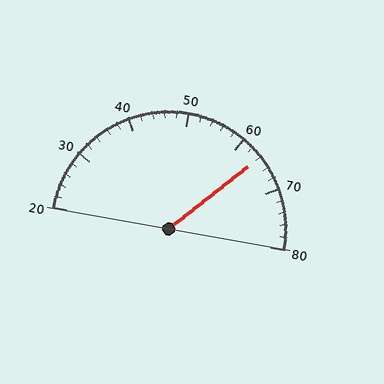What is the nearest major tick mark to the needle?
The nearest major tick mark is 60.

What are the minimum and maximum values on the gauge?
The gauge ranges from 20 to 80.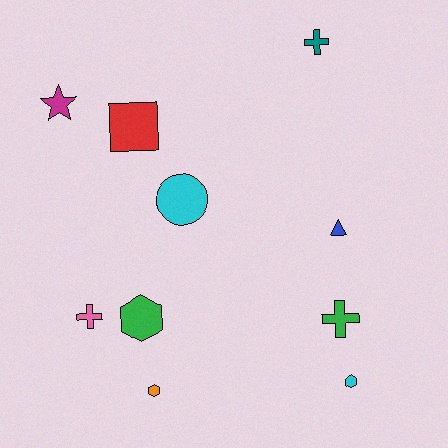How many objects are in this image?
There are 10 objects.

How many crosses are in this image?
There are 3 crosses.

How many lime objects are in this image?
There are no lime objects.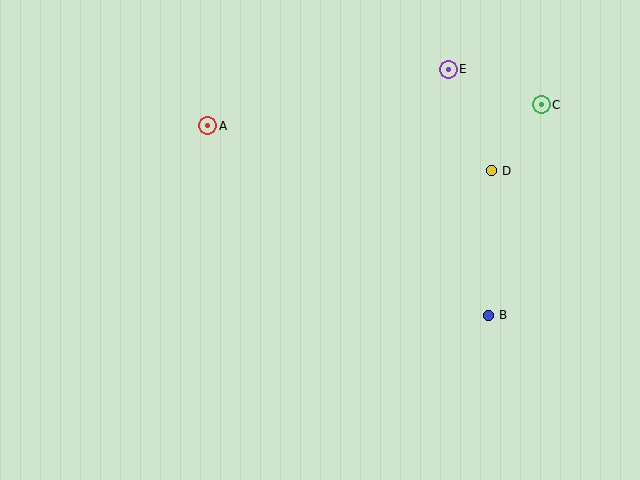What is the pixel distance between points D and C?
The distance between D and C is 83 pixels.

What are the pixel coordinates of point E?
Point E is at (448, 69).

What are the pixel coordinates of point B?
Point B is at (488, 315).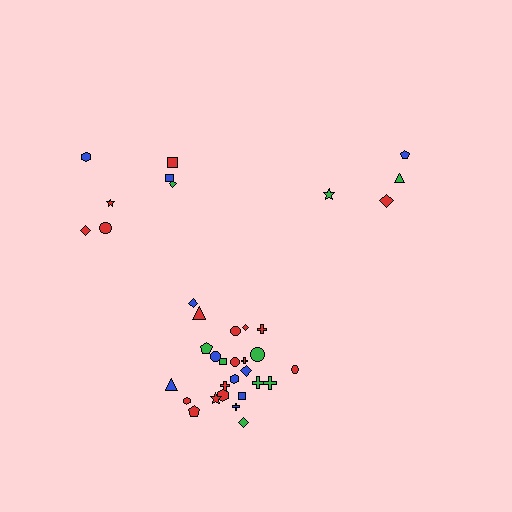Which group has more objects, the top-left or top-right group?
The top-left group.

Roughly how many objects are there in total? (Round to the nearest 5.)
Roughly 35 objects in total.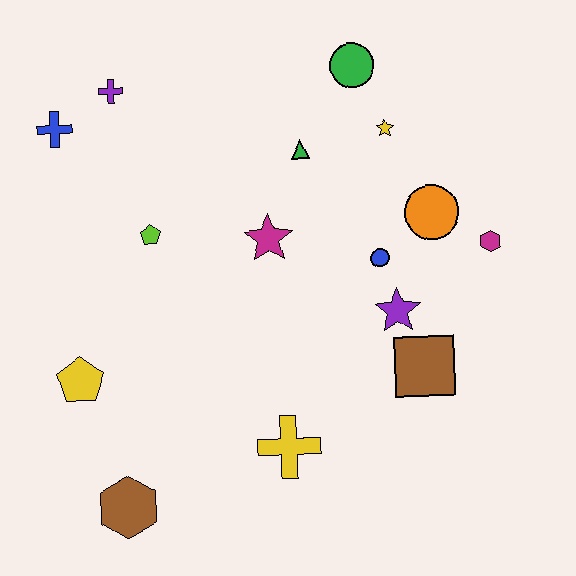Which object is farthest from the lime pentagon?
The magenta hexagon is farthest from the lime pentagon.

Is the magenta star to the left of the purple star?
Yes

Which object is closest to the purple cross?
The blue cross is closest to the purple cross.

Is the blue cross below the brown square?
No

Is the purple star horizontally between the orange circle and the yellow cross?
Yes